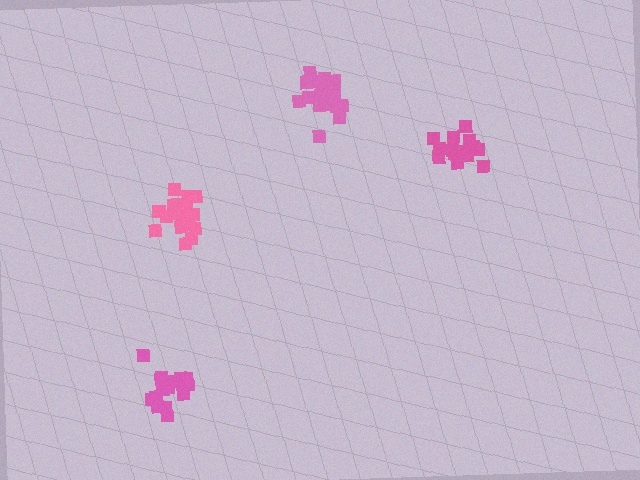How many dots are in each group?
Group 1: 21 dots, Group 2: 17 dots, Group 3: 18 dots, Group 4: 17 dots (73 total).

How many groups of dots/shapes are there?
There are 4 groups.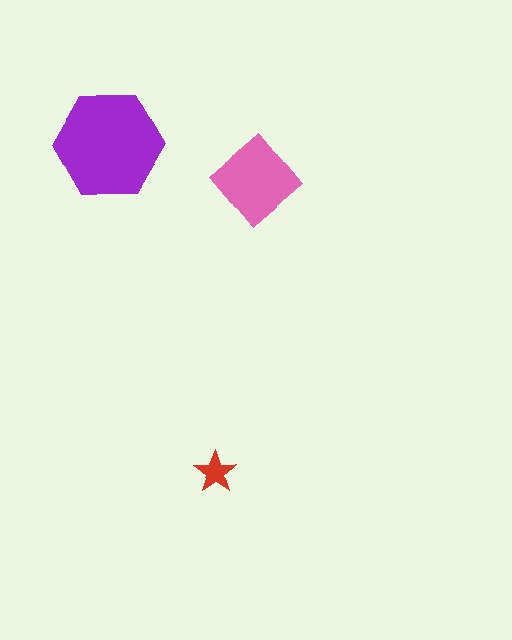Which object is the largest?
The purple hexagon.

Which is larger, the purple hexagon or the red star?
The purple hexagon.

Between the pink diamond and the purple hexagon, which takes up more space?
The purple hexagon.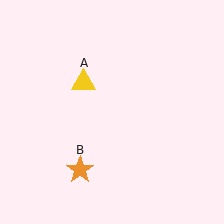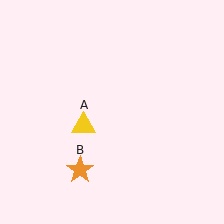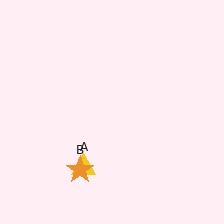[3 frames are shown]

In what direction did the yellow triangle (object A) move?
The yellow triangle (object A) moved down.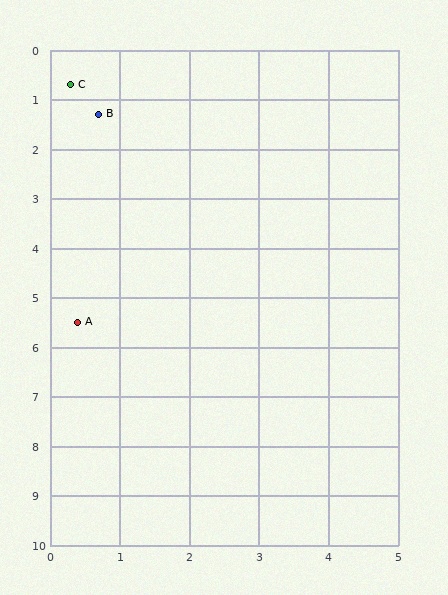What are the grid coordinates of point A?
Point A is at approximately (0.4, 5.5).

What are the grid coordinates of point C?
Point C is at approximately (0.3, 0.7).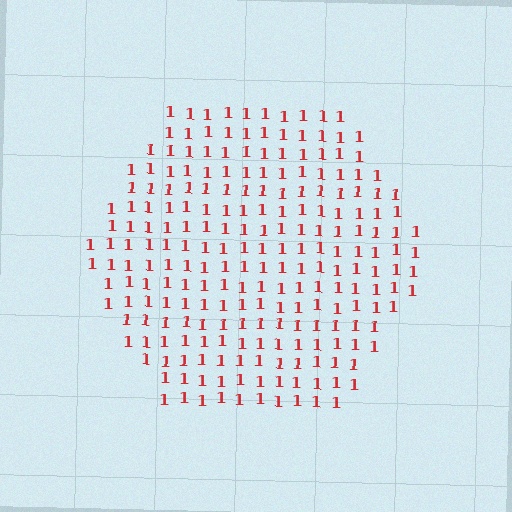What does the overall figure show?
The overall figure shows a hexagon.